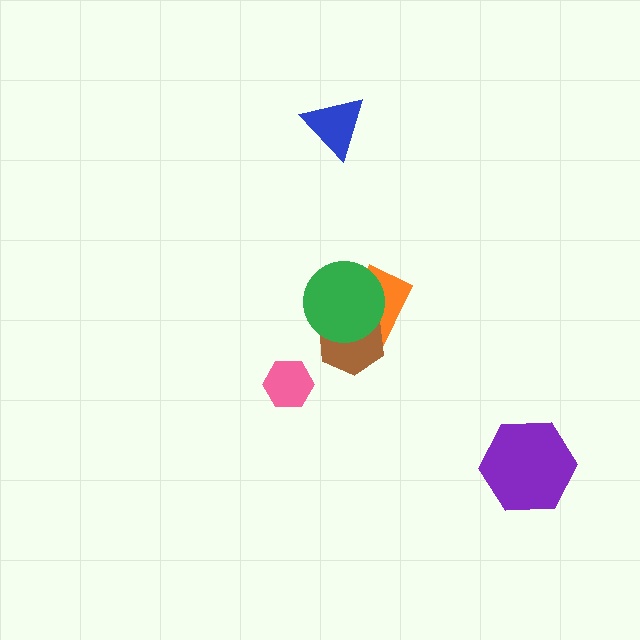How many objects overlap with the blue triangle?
0 objects overlap with the blue triangle.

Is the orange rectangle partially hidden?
Yes, it is partially covered by another shape.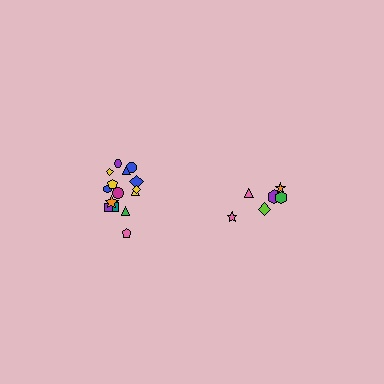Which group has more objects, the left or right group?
The left group.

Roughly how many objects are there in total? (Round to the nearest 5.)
Roughly 20 objects in total.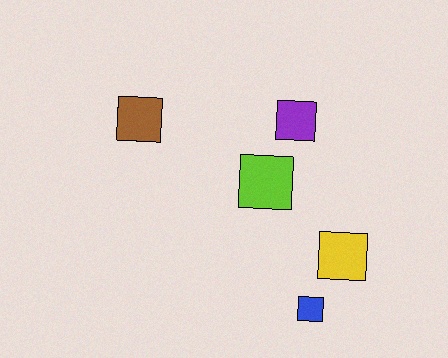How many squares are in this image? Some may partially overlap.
There are 5 squares.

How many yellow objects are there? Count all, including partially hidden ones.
There is 1 yellow object.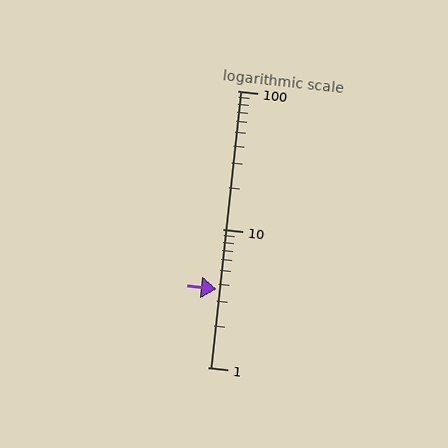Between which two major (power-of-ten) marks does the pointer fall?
The pointer is between 1 and 10.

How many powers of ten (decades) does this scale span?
The scale spans 2 decades, from 1 to 100.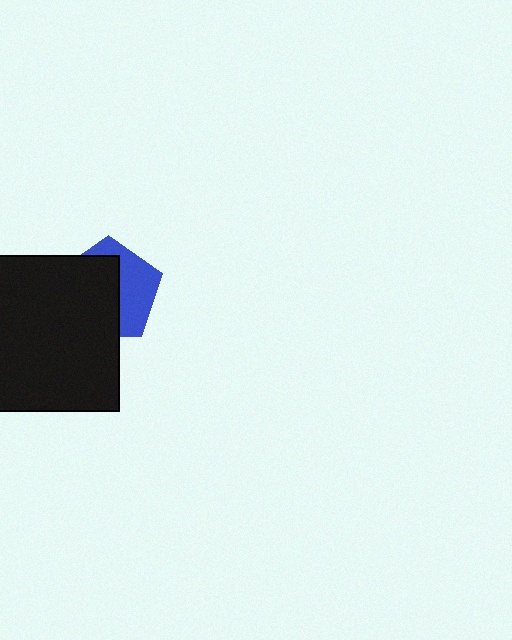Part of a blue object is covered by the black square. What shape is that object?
It is a pentagon.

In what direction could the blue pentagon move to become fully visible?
The blue pentagon could move right. That would shift it out from behind the black square entirely.